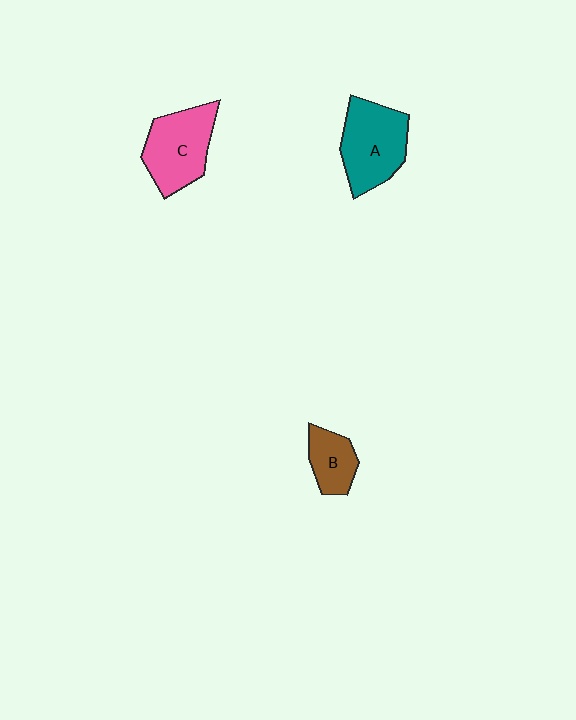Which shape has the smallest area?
Shape B (brown).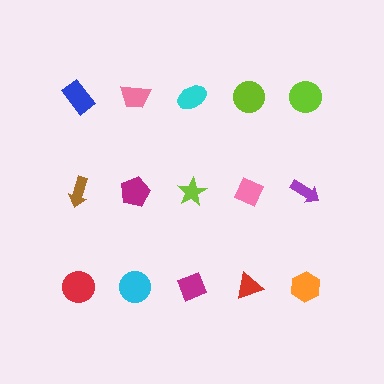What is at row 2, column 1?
A brown arrow.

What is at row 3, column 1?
A red circle.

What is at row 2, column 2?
A magenta pentagon.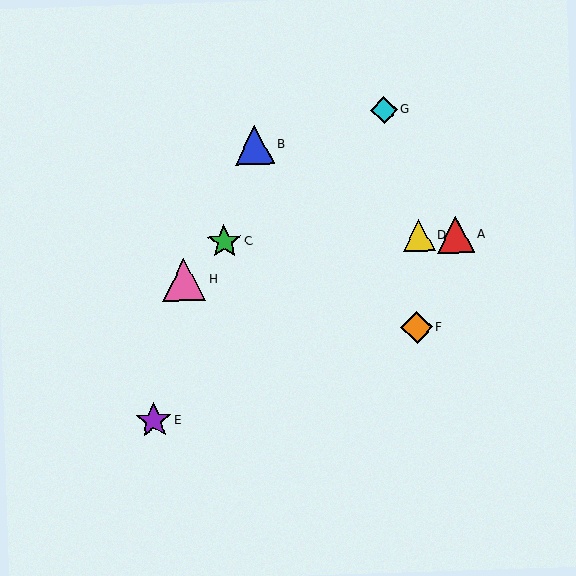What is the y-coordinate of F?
Object F is at y≈328.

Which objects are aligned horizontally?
Objects A, C, D are aligned horizontally.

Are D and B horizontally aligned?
No, D is at y≈235 and B is at y≈145.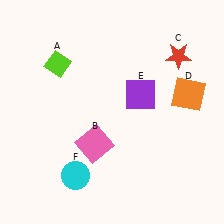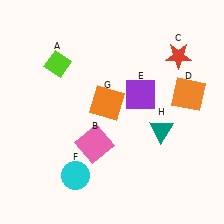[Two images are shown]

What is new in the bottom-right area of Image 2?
A teal triangle (H) was added in the bottom-right area of Image 2.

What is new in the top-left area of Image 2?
An orange square (G) was added in the top-left area of Image 2.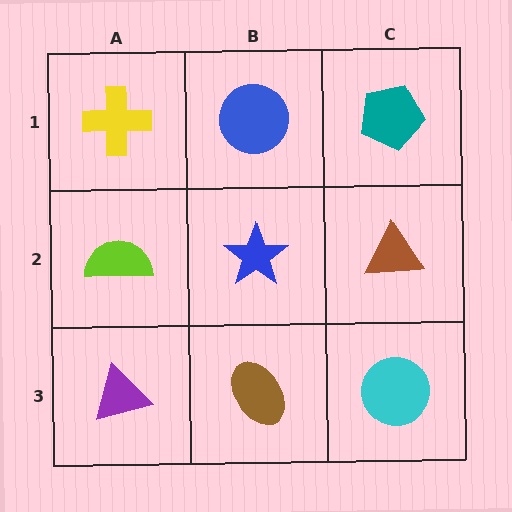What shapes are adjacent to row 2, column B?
A blue circle (row 1, column B), a brown ellipse (row 3, column B), a lime semicircle (row 2, column A), a brown triangle (row 2, column C).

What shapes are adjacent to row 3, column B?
A blue star (row 2, column B), a purple triangle (row 3, column A), a cyan circle (row 3, column C).